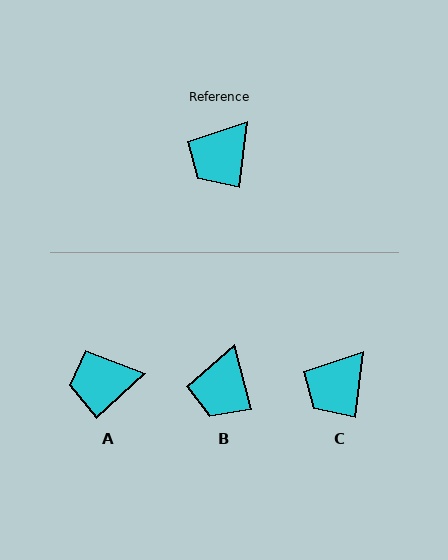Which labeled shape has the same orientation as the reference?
C.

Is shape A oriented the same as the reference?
No, it is off by about 40 degrees.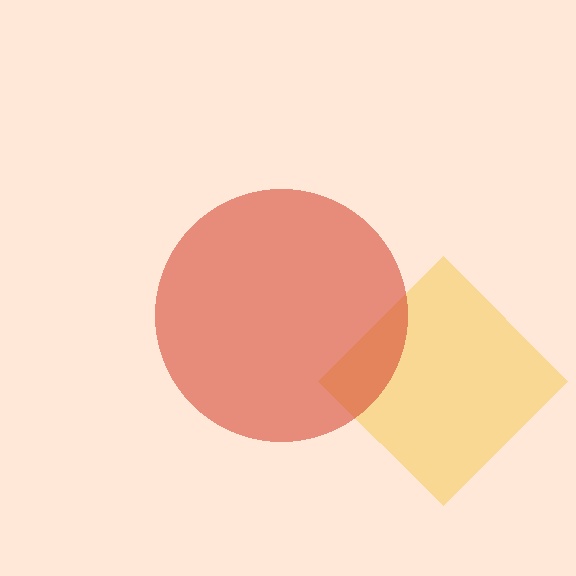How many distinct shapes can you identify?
There are 2 distinct shapes: a yellow diamond, a red circle.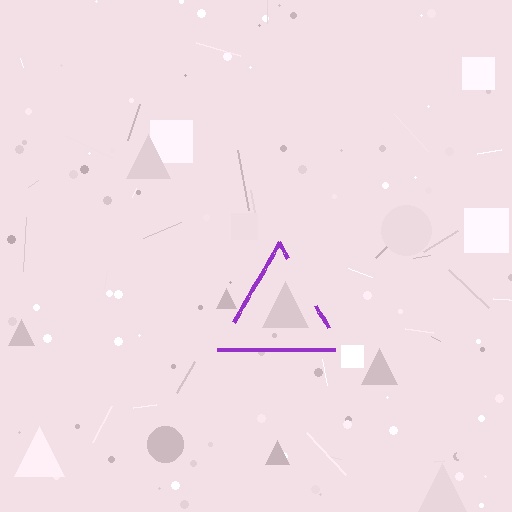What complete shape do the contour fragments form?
The contour fragments form a triangle.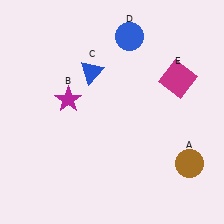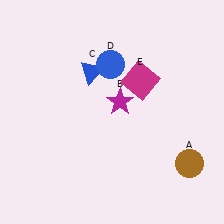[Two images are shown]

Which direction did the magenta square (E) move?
The magenta square (E) moved left.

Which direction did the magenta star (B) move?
The magenta star (B) moved right.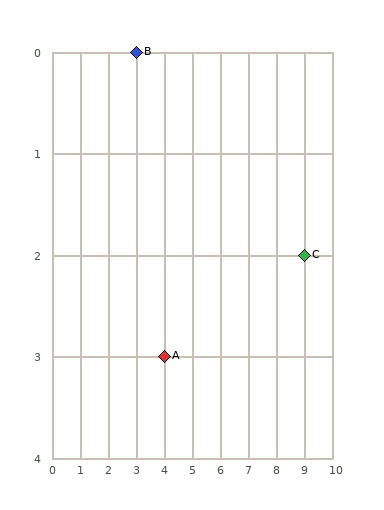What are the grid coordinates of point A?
Point A is at grid coordinates (4, 3).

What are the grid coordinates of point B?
Point B is at grid coordinates (3, 0).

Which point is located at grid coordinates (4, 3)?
Point A is at (4, 3).